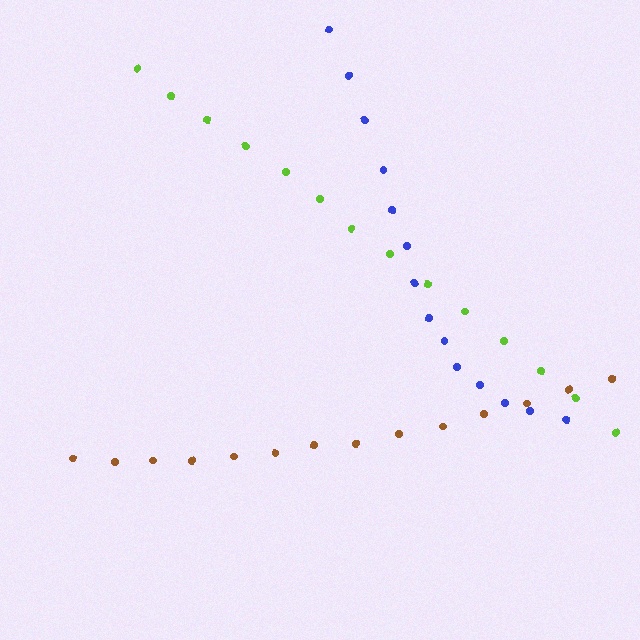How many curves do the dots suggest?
There are 3 distinct paths.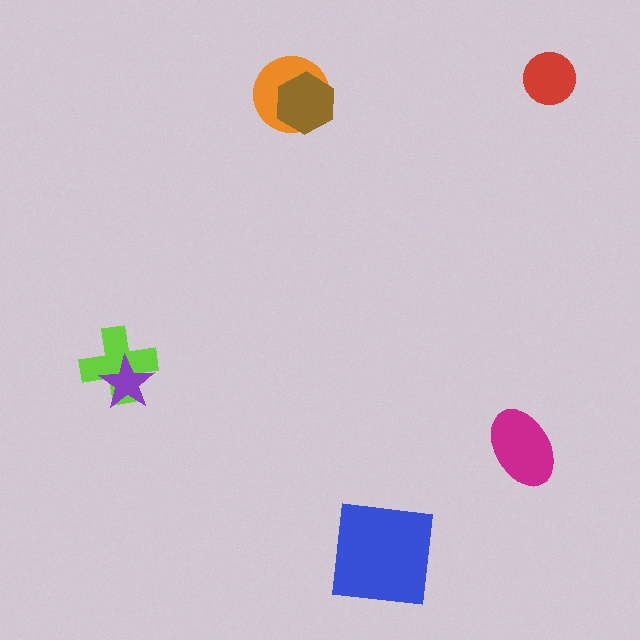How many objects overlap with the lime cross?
1 object overlaps with the lime cross.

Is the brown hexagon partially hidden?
No, no other shape covers it.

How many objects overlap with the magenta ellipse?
0 objects overlap with the magenta ellipse.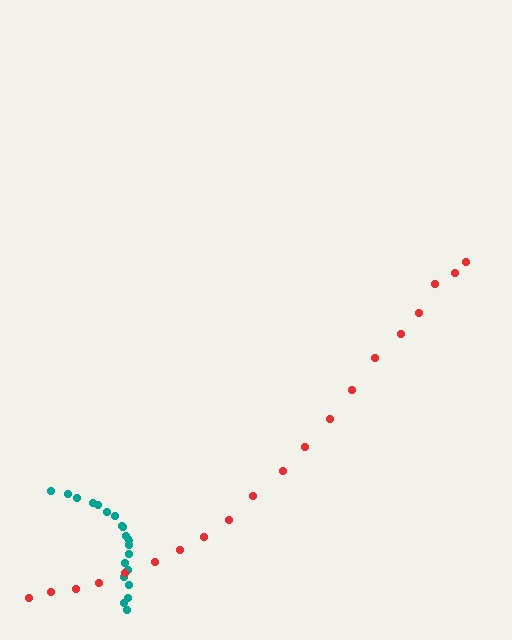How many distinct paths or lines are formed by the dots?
There are 2 distinct paths.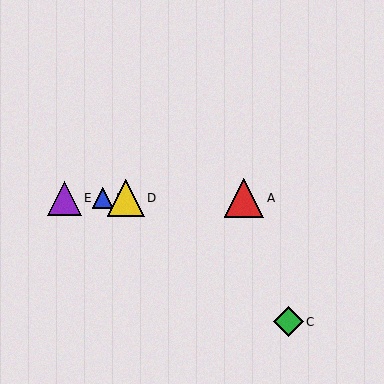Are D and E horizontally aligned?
Yes, both are at y≈198.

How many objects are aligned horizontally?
4 objects (A, B, D, E) are aligned horizontally.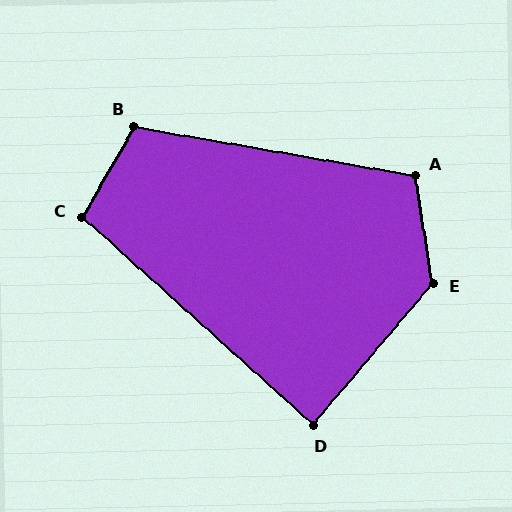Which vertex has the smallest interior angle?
D, at approximately 88 degrees.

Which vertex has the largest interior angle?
E, at approximately 131 degrees.